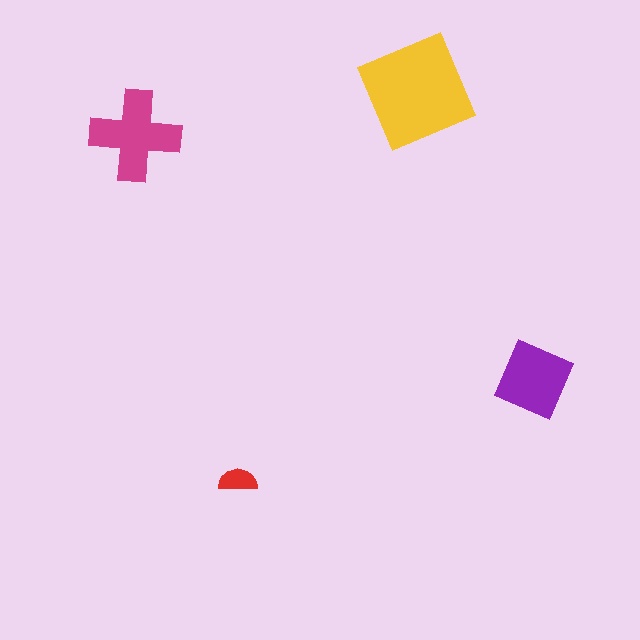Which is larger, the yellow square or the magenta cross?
The yellow square.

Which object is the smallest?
The red semicircle.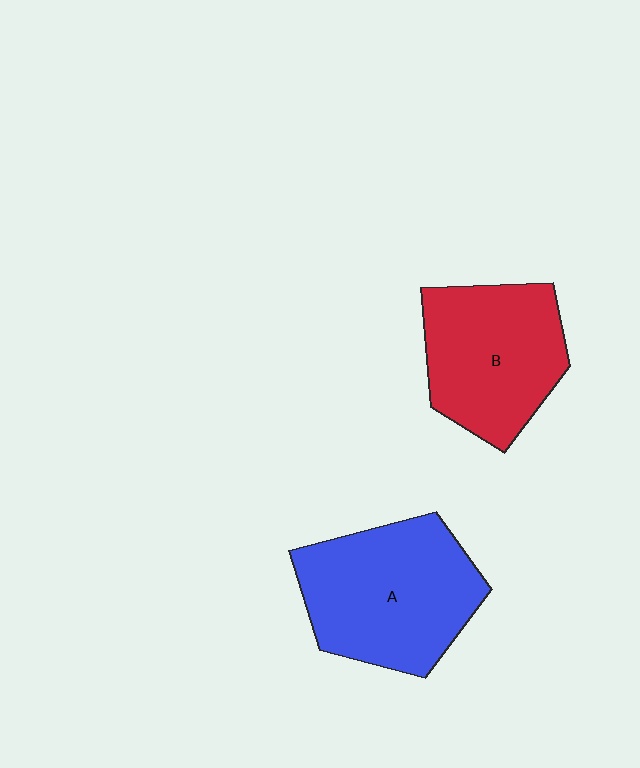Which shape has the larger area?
Shape A (blue).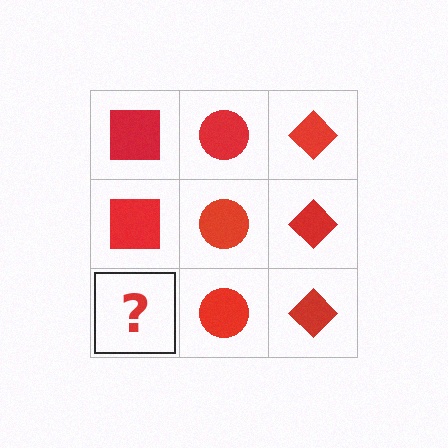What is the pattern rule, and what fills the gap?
The rule is that each column has a consistent shape. The gap should be filled with a red square.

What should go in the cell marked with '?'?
The missing cell should contain a red square.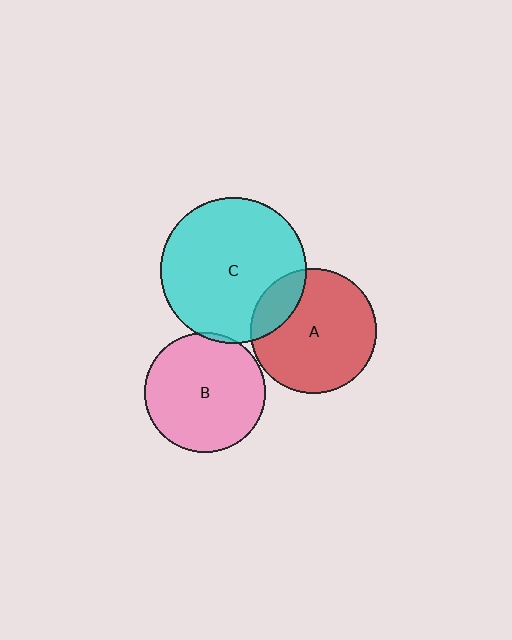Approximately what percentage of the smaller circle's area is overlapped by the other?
Approximately 5%.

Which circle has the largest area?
Circle C (cyan).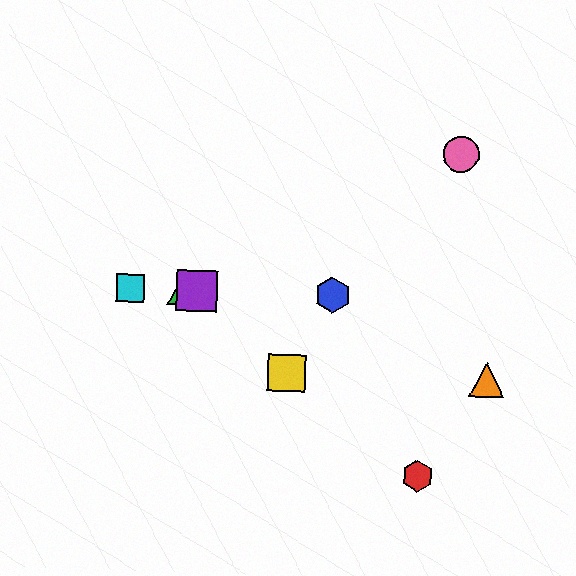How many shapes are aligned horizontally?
4 shapes (the blue hexagon, the green triangle, the purple square, the cyan square) are aligned horizontally.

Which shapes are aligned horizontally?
The blue hexagon, the green triangle, the purple square, the cyan square are aligned horizontally.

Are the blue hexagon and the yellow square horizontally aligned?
No, the blue hexagon is at y≈295 and the yellow square is at y≈373.